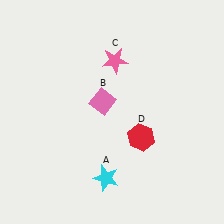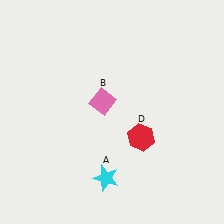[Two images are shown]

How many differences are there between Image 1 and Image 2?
There is 1 difference between the two images.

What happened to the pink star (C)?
The pink star (C) was removed in Image 2. It was in the top-right area of Image 1.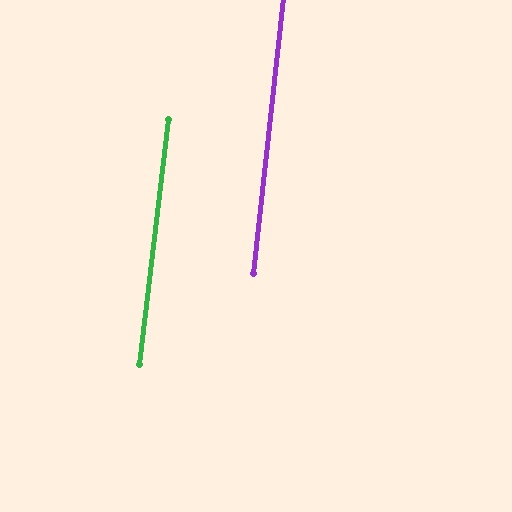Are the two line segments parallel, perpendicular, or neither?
Parallel — their directions differ by only 0.8°.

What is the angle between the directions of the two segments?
Approximately 1 degree.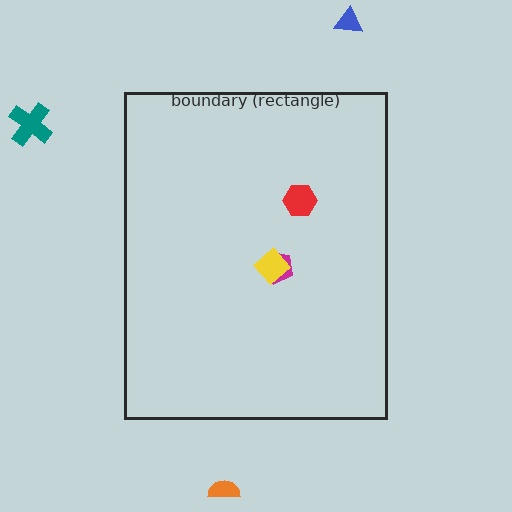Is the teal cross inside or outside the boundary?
Outside.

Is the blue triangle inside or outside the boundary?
Outside.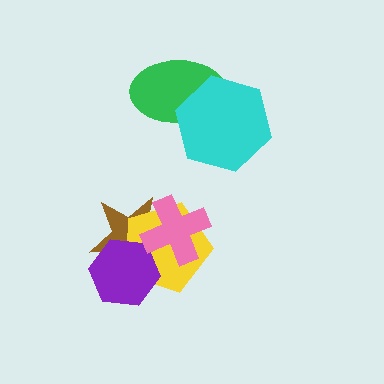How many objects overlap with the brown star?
3 objects overlap with the brown star.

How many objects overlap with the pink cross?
2 objects overlap with the pink cross.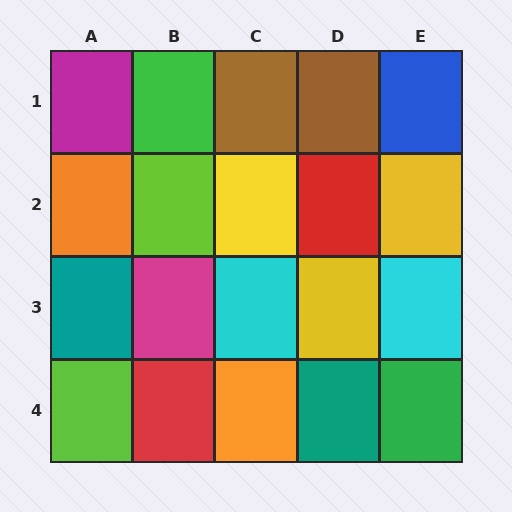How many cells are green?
2 cells are green.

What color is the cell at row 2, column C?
Yellow.